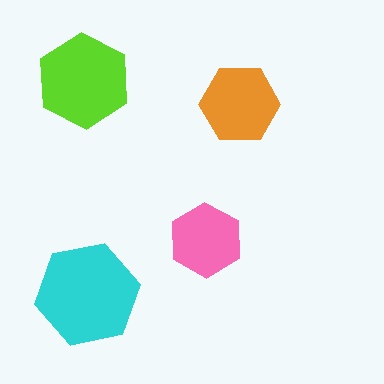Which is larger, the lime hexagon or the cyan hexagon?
The cyan one.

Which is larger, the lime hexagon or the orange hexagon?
The lime one.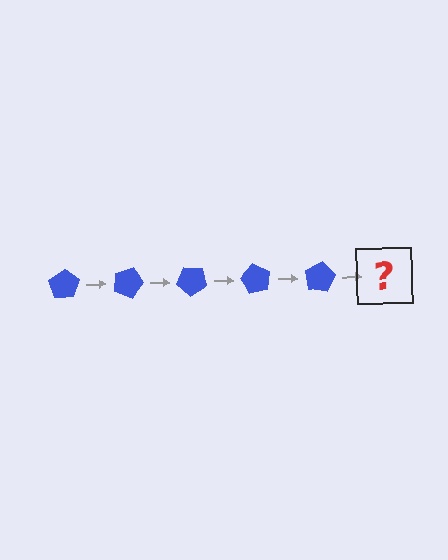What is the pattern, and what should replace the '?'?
The pattern is that the pentagon rotates 20 degrees each step. The '?' should be a blue pentagon rotated 100 degrees.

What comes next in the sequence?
The next element should be a blue pentagon rotated 100 degrees.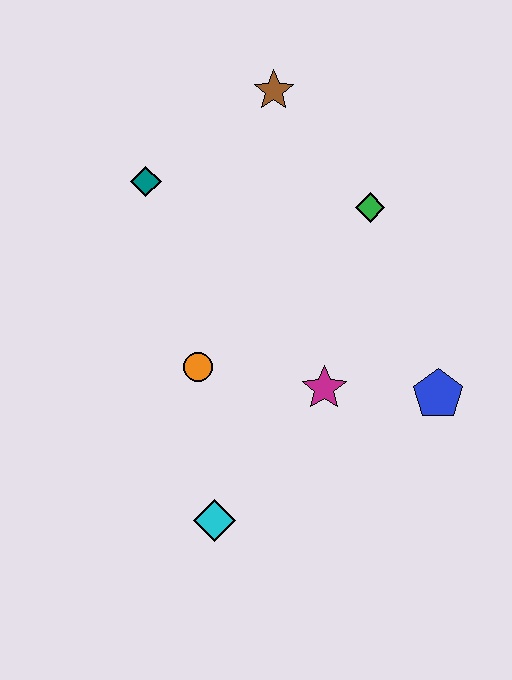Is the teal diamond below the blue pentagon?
No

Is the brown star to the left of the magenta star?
Yes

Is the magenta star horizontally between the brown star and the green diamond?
Yes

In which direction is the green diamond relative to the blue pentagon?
The green diamond is above the blue pentagon.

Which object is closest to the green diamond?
The brown star is closest to the green diamond.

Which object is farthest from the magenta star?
The brown star is farthest from the magenta star.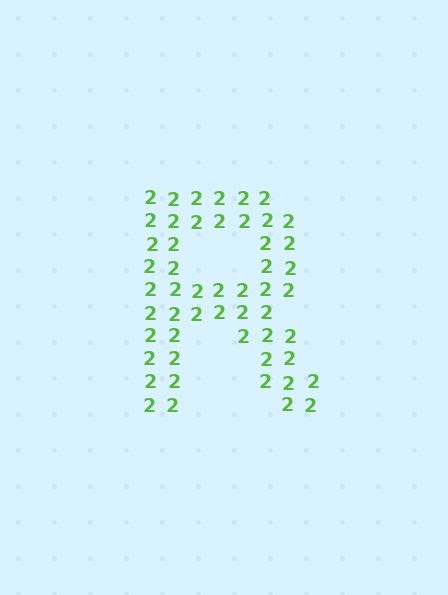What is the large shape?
The large shape is the letter R.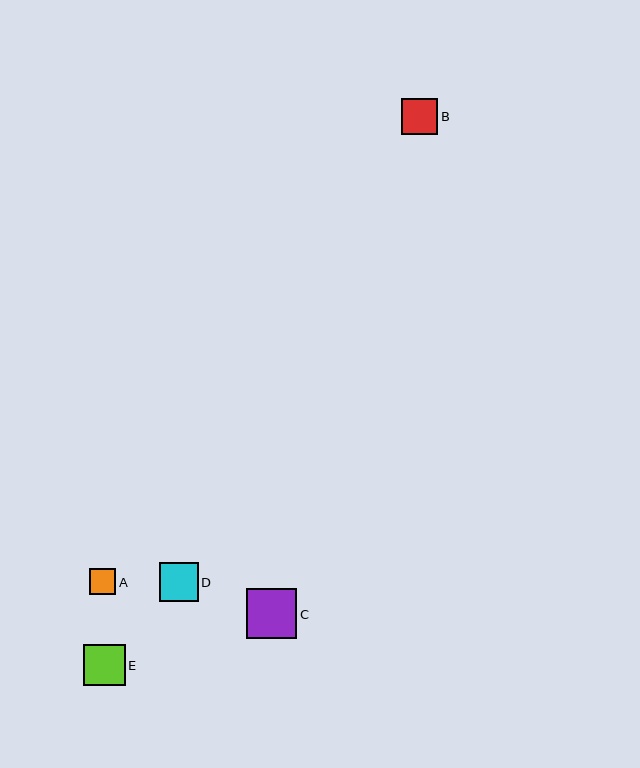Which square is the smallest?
Square A is the smallest with a size of approximately 26 pixels.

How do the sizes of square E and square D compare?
Square E and square D are approximately the same size.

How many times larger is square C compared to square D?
Square C is approximately 1.3 times the size of square D.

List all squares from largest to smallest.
From largest to smallest: C, E, D, B, A.